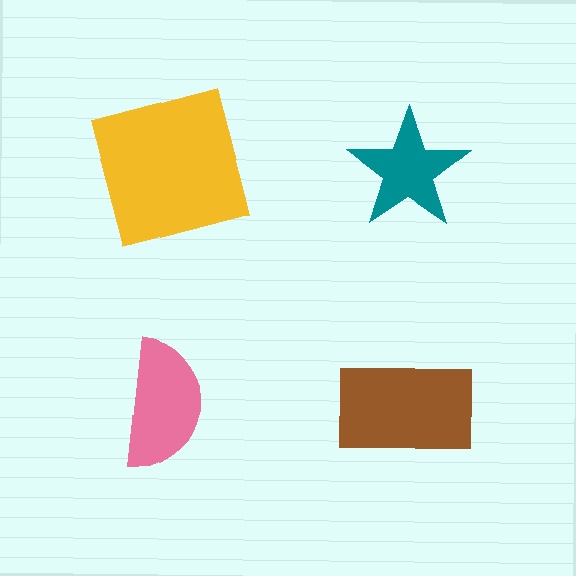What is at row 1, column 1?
A yellow square.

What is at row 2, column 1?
A pink semicircle.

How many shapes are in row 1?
2 shapes.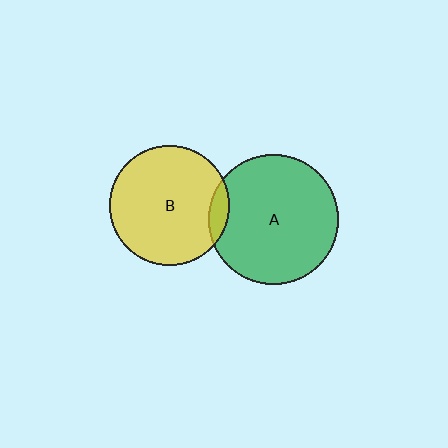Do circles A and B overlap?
Yes.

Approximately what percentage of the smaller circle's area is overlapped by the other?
Approximately 10%.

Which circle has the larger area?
Circle A (green).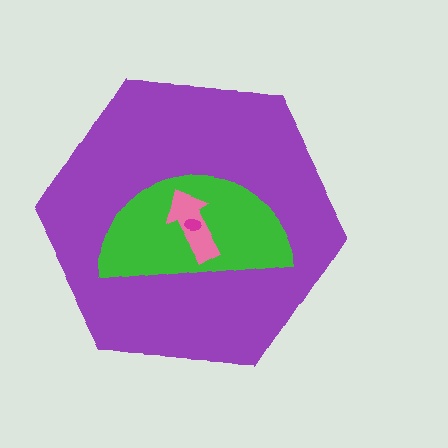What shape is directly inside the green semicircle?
The pink arrow.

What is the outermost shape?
The purple hexagon.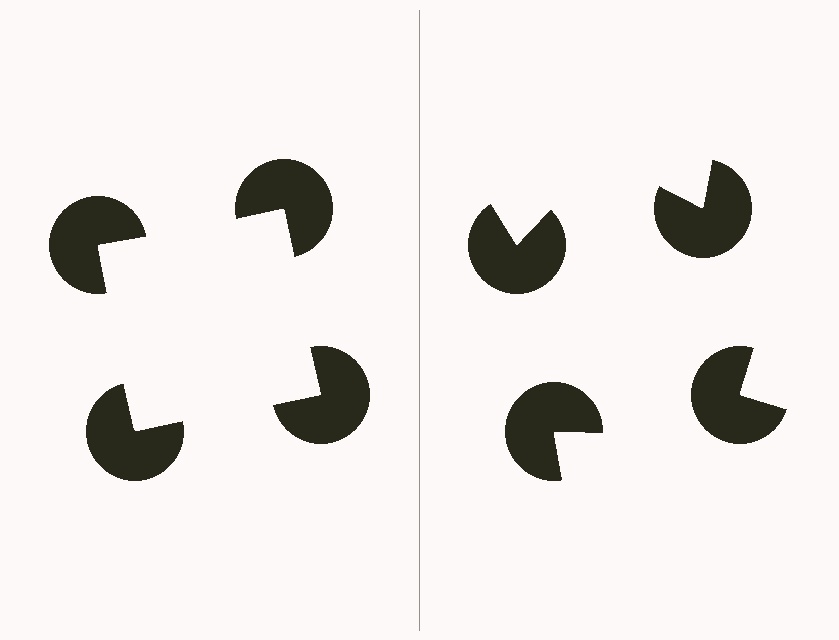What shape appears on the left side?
An illusory square.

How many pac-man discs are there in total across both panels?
8 — 4 on each side.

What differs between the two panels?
The pac-man discs are positioned identically on both sides; only the wedge orientations differ. On the left they align to a square; on the right they are misaligned.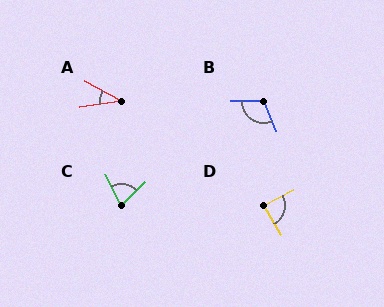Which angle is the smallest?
A, at approximately 37 degrees.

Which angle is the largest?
B, at approximately 114 degrees.